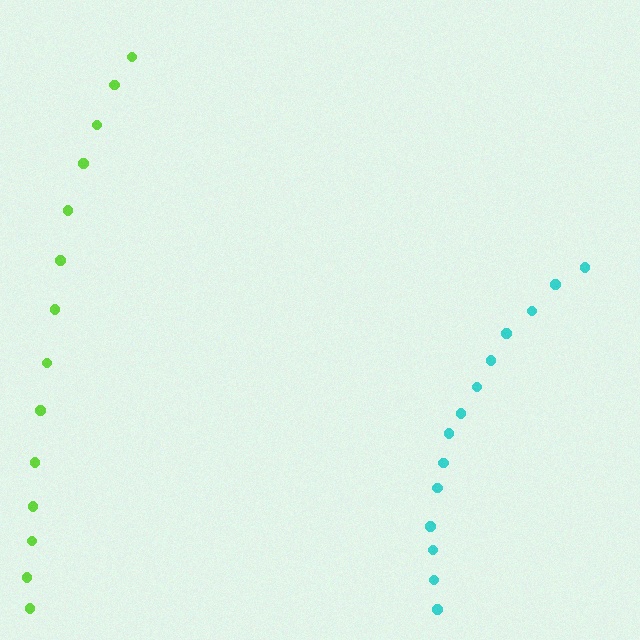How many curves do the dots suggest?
There are 2 distinct paths.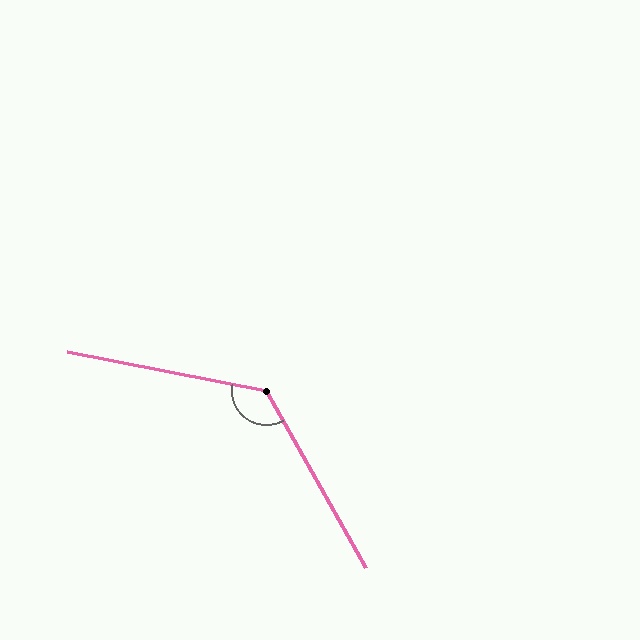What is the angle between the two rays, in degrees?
Approximately 130 degrees.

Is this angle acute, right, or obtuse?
It is obtuse.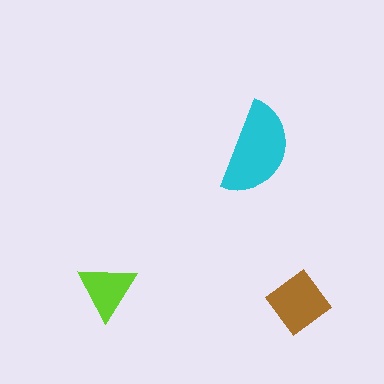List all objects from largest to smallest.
The cyan semicircle, the brown diamond, the lime triangle.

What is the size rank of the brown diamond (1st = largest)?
2nd.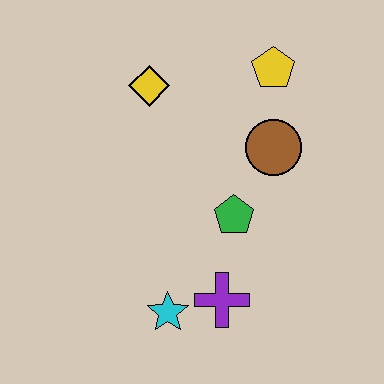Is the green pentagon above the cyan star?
Yes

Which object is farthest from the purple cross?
The yellow pentagon is farthest from the purple cross.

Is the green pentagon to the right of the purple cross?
Yes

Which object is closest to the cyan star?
The purple cross is closest to the cyan star.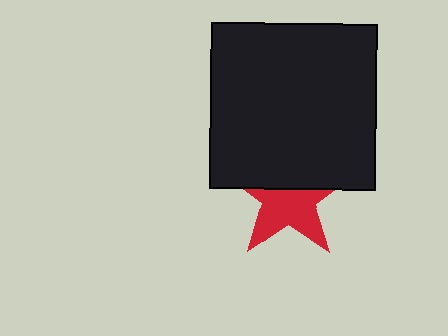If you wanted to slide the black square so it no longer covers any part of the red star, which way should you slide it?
Slide it up — that is the most direct way to separate the two shapes.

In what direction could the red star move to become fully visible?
The red star could move down. That would shift it out from behind the black square entirely.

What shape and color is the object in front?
The object in front is a black square.